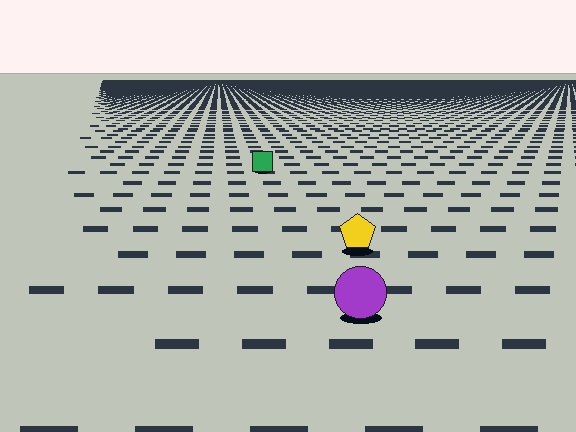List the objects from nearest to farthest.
From nearest to farthest: the purple circle, the yellow pentagon, the green square.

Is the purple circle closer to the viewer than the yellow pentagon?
Yes. The purple circle is closer — you can tell from the texture gradient: the ground texture is coarser near it.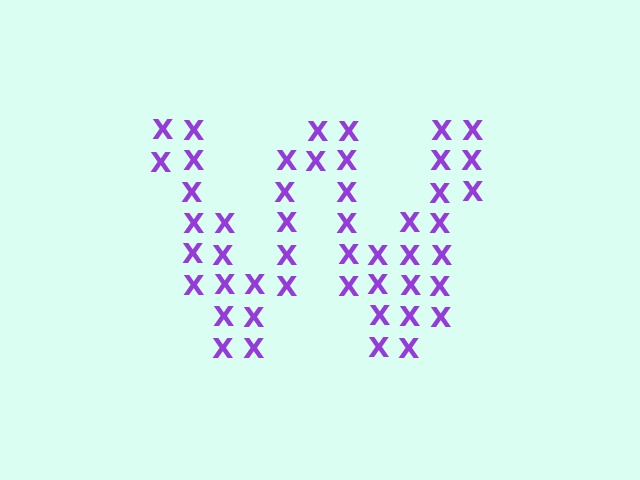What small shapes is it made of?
It is made of small letter X's.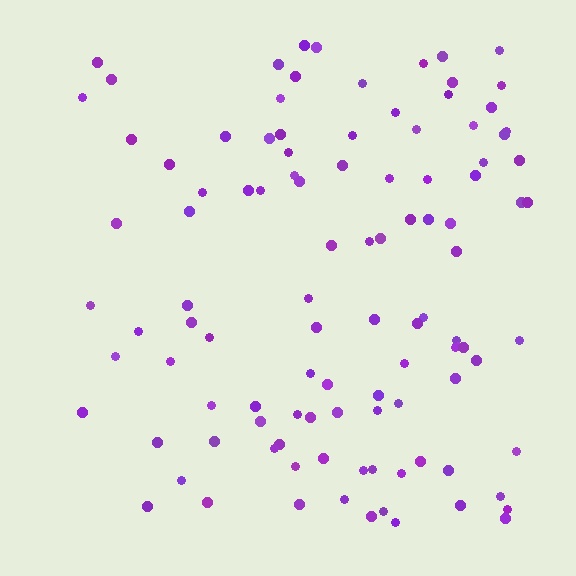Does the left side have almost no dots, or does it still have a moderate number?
Still a moderate number, just noticeably fewer than the right.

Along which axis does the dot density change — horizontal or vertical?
Horizontal.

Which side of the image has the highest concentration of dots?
The right.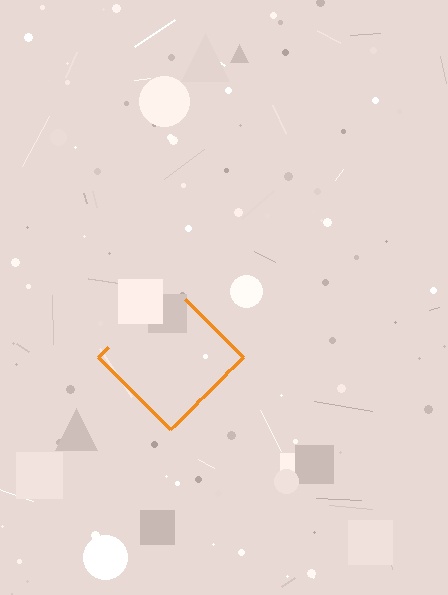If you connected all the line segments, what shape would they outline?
They would outline a diamond.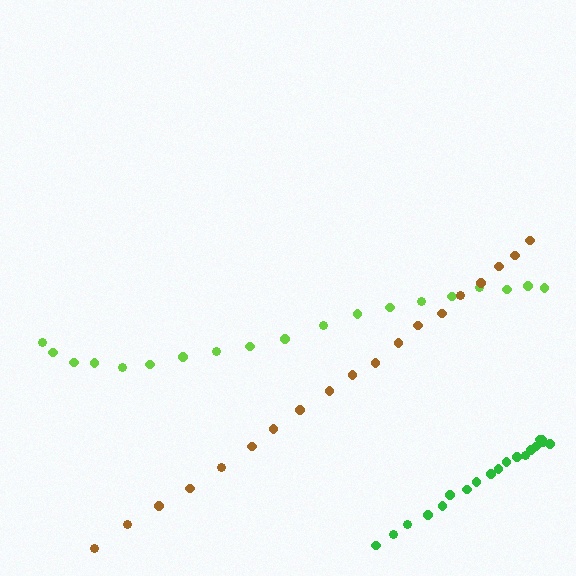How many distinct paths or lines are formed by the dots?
There are 3 distinct paths.